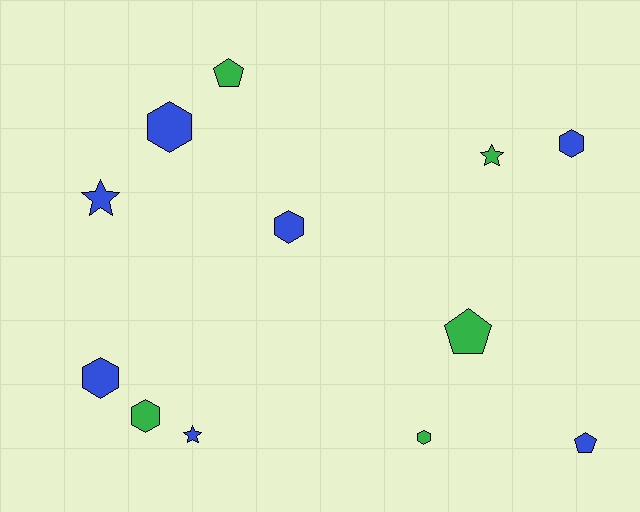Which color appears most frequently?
Blue, with 7 objects.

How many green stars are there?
There is 1 green star.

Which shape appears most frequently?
Hexagon, with 6 objects.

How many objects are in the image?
There are 12 objects.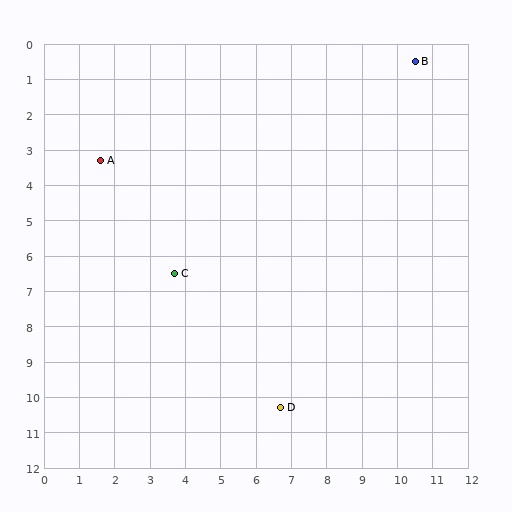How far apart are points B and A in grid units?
Points B and A are about 9.3 grid units apart.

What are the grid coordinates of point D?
Point D is at approximately (6.7, 10.3).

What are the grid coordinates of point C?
Point C is at approximately (3.7, 6.5).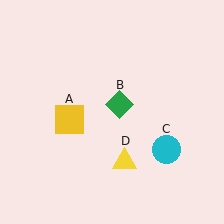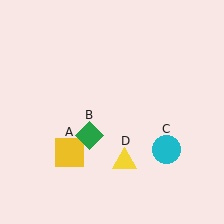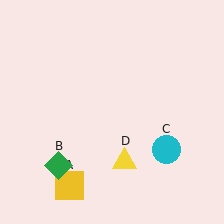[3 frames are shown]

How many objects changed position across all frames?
2 objects changed position: yellow square (object A), green diamond (object B).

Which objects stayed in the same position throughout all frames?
Cyan circle (object C) and yellow triangle (object D) remained stationary.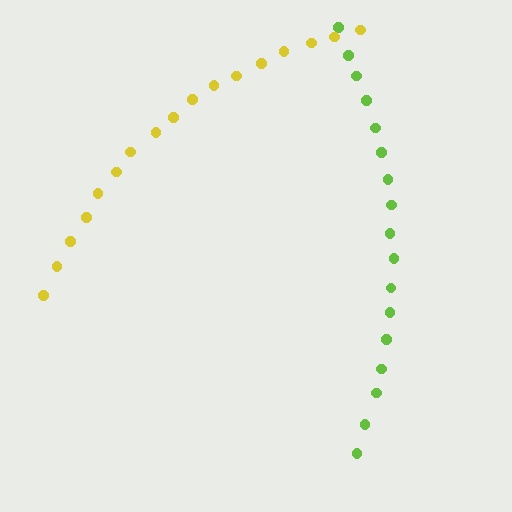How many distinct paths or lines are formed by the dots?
There are 2 distinct paths.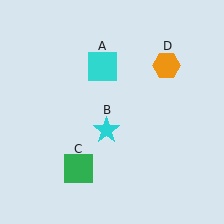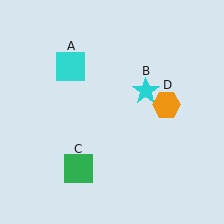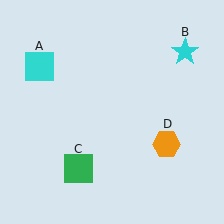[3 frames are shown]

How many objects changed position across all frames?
3 objects changed position: cyan square (object A), cyan star (object B), orange hexagon (object D).